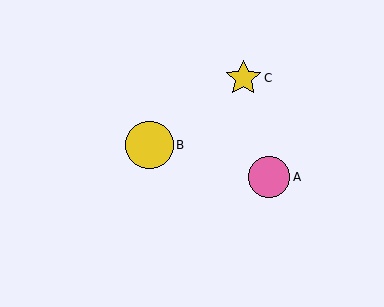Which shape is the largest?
The yellow circle (labeled B) is the largest.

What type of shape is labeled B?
Shape B is a yellow circle.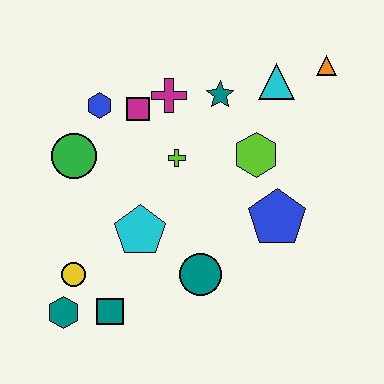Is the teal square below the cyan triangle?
Yes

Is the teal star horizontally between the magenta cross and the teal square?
No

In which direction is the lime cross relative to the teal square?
The lime cross is above the teal square.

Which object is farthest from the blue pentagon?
The teal hexagon is farthest from the blue pentagon.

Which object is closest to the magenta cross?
The magenta square is closest to the magenta cross.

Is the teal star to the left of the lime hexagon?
Yes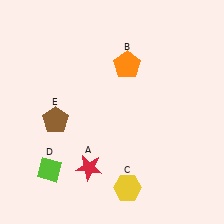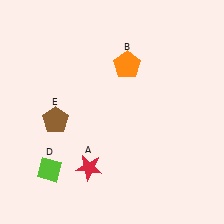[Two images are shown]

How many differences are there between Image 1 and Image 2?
There is 1 difference between the two images.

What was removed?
The yellow hexagon (C) was removed in Image 2.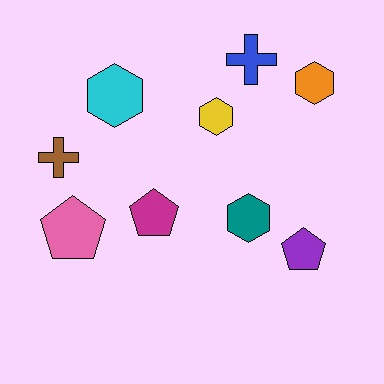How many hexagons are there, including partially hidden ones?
There are 4 hexagons.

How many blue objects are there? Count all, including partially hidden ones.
There is 1 blue object.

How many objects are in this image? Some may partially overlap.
There are 9 objects.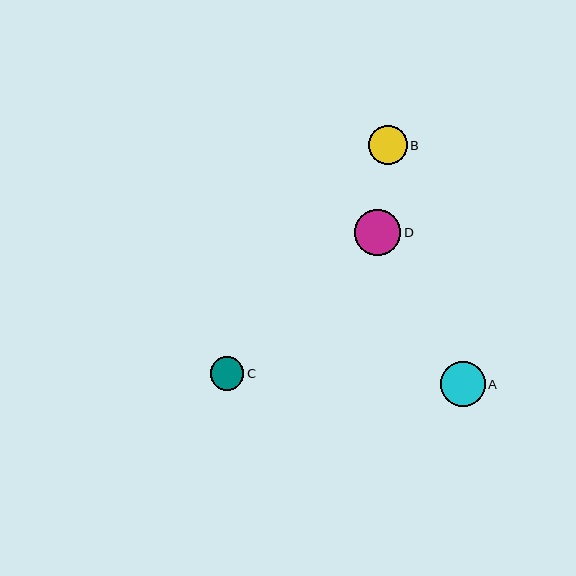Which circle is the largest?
Circle D is the largest with a size of approximately 46 pixels.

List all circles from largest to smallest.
From largest to smallest: D, A, B, C.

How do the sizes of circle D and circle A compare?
Circle D and circle A are approximately the same size.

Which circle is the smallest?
Circle C is the smallest with a size of approximately 33 pixels.